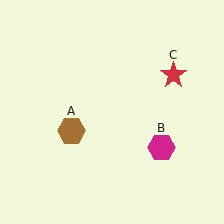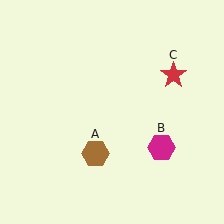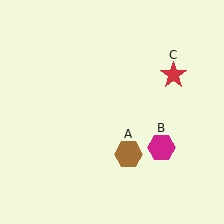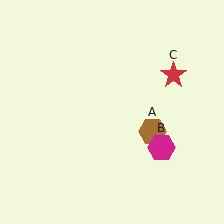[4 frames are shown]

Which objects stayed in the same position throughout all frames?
Magenta hexagon (object B) and red star (object C) remained stationary.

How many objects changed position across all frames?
1 object changed position: brown hexagon (object A).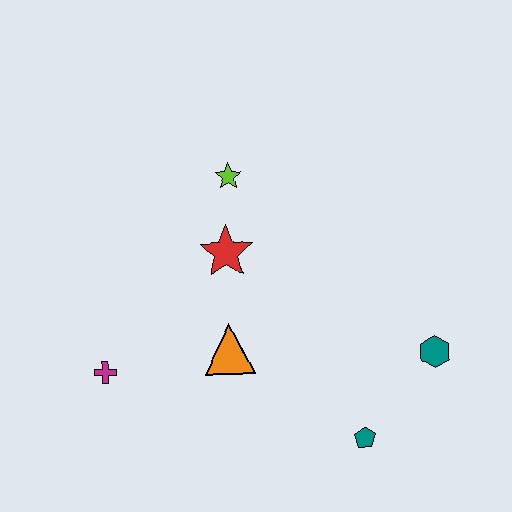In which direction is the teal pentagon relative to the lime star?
The teal pentagon is below the lime star.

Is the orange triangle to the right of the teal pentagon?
No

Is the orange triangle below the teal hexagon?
No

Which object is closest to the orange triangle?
The red star is closest to the orange triangle.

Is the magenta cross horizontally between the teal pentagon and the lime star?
No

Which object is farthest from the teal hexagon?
The magenta cross is farthest from the teal hexagon.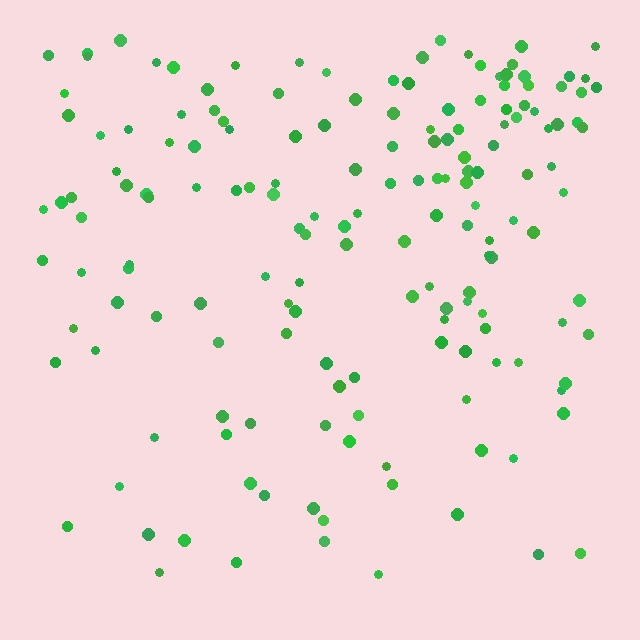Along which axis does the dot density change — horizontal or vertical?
Vertical.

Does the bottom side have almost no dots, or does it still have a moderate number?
Still a moderate number, just noticeably fewer than the top.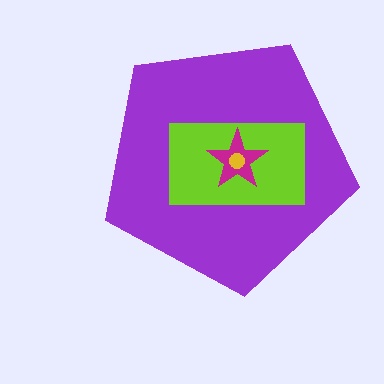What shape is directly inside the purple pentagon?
The lime rectangle.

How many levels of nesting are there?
4.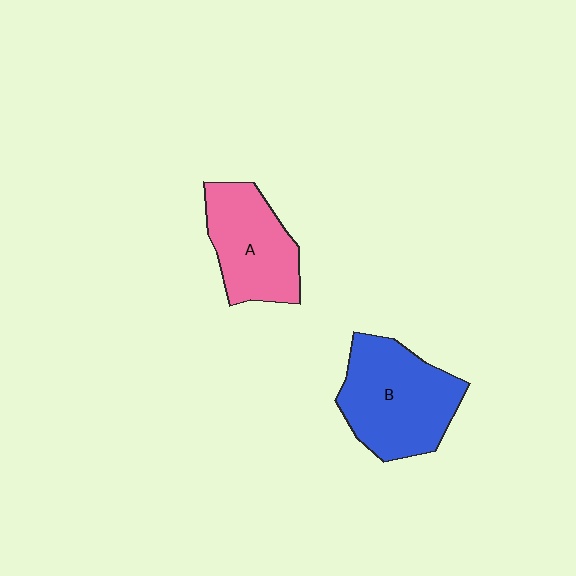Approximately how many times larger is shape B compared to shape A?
Approximately 1.3 times.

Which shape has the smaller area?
Shape A (pink).